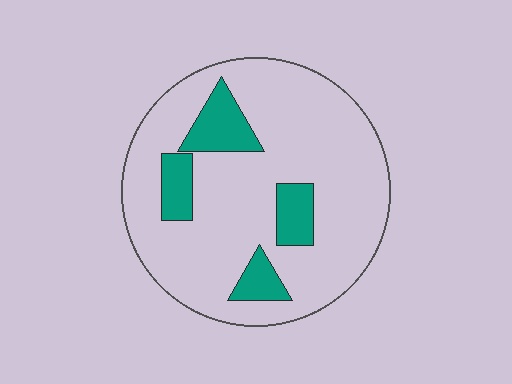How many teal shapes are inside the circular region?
4.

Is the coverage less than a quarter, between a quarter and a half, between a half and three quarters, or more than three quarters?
Less than a quarter.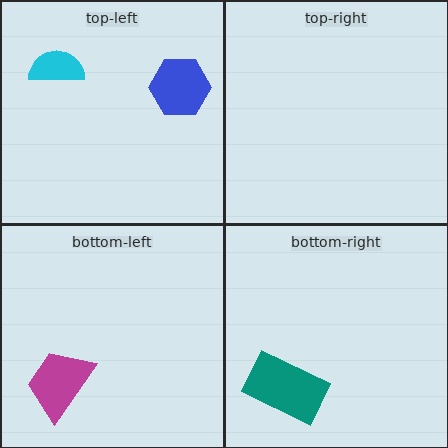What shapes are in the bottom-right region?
The teal rectangle.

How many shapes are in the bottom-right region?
1.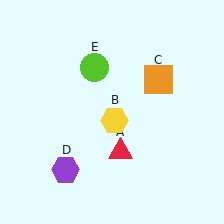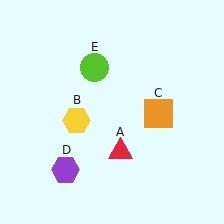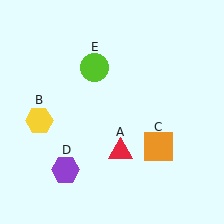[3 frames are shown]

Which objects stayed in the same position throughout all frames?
Red triangle (object A) and purple hexagon (object D) and lime circle (object E) remained stationary.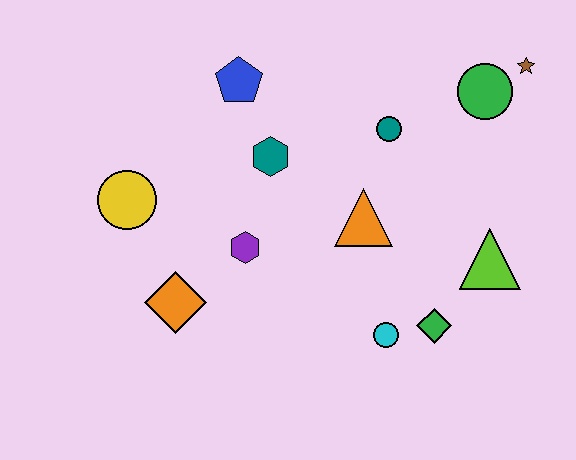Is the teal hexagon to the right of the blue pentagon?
Yes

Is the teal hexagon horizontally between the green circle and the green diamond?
No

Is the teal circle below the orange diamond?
No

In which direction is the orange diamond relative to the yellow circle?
The orange diamond is below the yellow circle.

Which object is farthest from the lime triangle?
The yellow circle is farthest from the lime triangle.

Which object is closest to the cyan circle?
The green diamond is closest to the cyan circle.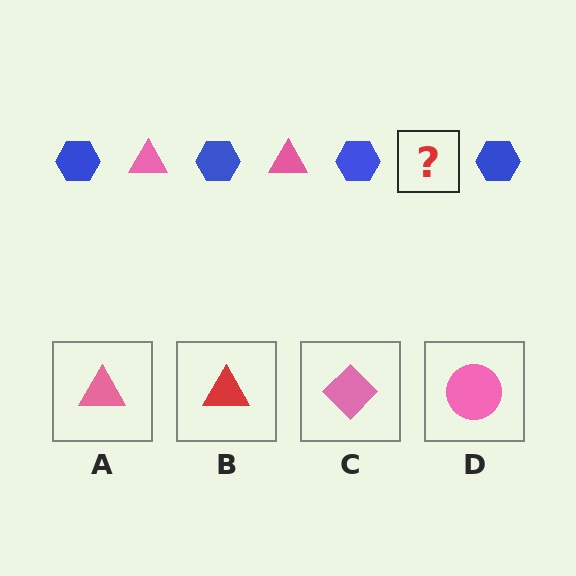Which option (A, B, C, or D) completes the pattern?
A.